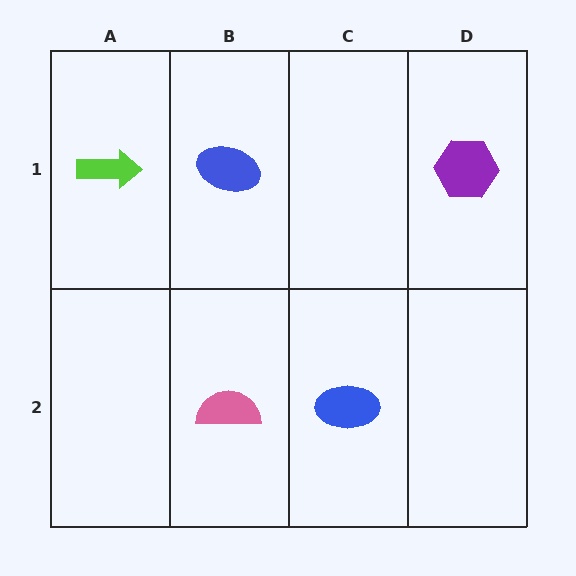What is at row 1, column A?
A lime arrow.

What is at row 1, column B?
A blue ellipse.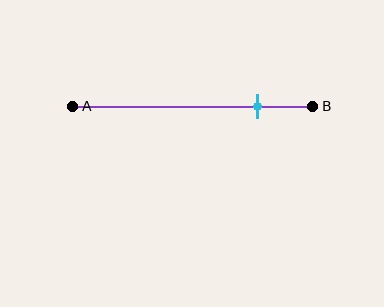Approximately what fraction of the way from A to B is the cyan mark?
The cyan mark is approximately 75% of the way from A to B.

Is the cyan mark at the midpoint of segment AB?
No, the mark is at about 75% from A, not at the 50% midpoint.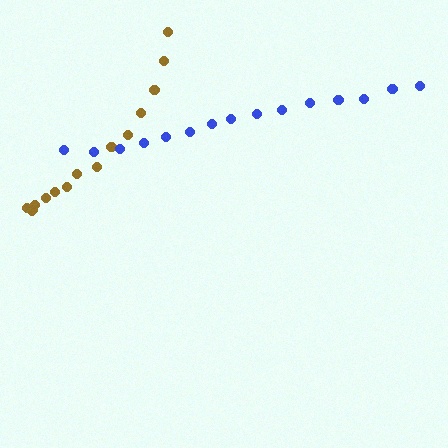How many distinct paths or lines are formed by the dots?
There are 2 distinct paths.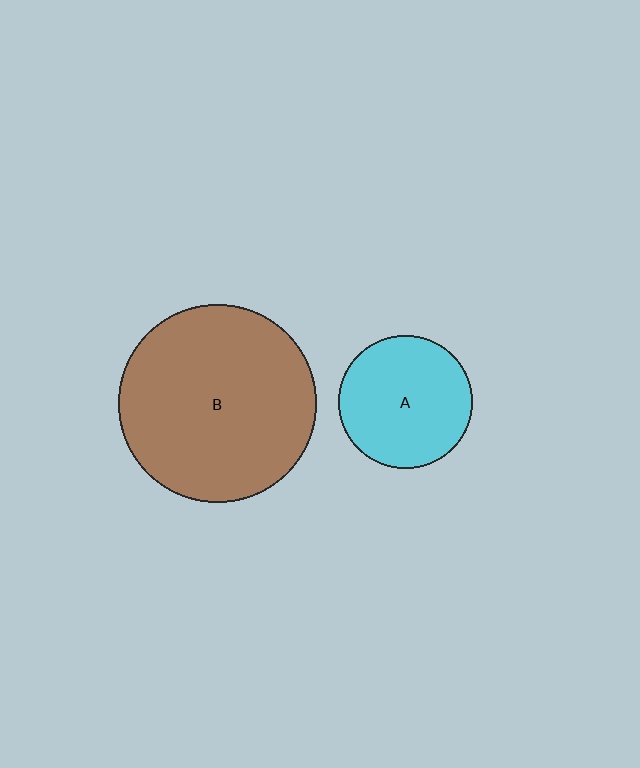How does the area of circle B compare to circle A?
Approximately 2.2 times.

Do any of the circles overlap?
No, none of the circles overlap.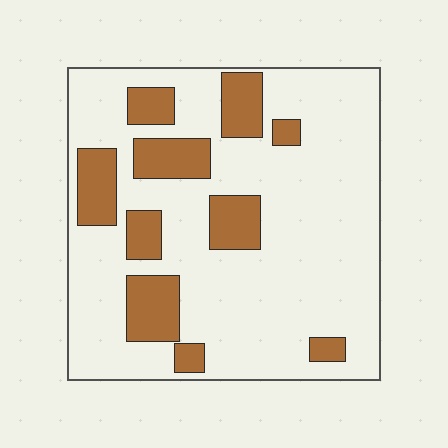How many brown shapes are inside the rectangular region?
10.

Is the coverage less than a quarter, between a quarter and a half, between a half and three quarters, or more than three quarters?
Less than a quarter.